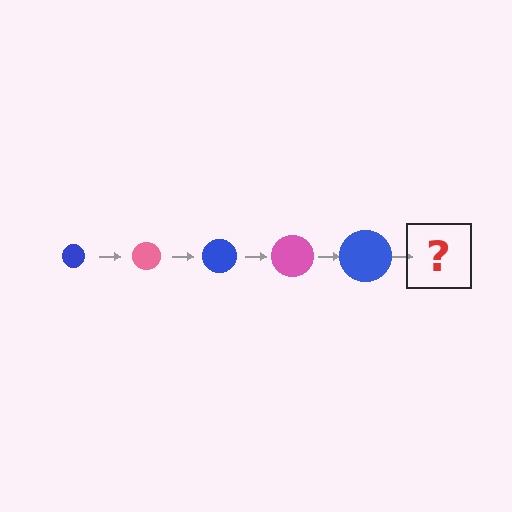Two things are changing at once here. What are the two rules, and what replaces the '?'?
The two rules are that the circle grows larger each step and the color cycles through blue and pink. The '?' should be a pink circle, larger than the previous one.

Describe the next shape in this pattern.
It should be a pink circle, larger than the previous one.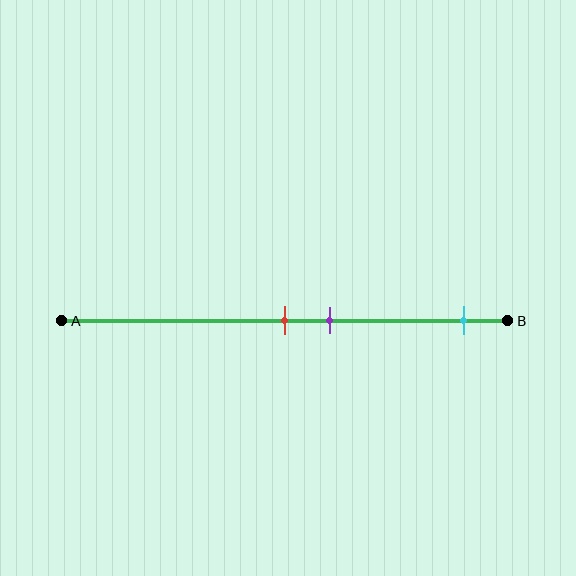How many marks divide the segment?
There are 3 marks dividing the segment.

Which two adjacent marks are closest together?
The red and purple marks are the closest adjacent pair.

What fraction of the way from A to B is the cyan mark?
The cyan mark is approximately 90% (0.9) of the way from A to B.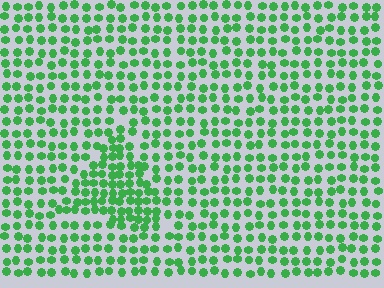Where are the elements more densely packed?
The elements are more densely packed inside the triangle boundary.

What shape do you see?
I see a triangle.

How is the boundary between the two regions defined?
The boundary is defined by a change in element density (approximately 1.7x ratio). All elements are the same color, size, and shape.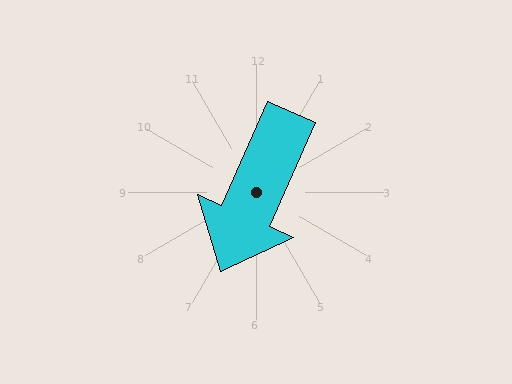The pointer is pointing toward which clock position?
Roughly 7 o'clock.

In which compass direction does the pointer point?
Southwest.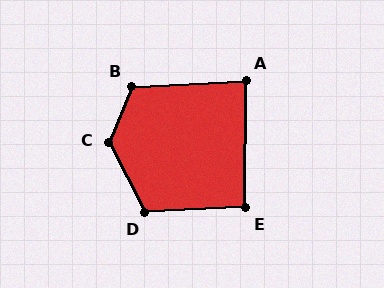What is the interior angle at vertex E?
Approximately 93 degrees (approximately right).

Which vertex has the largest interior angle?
C, at approximately 131 degrees.